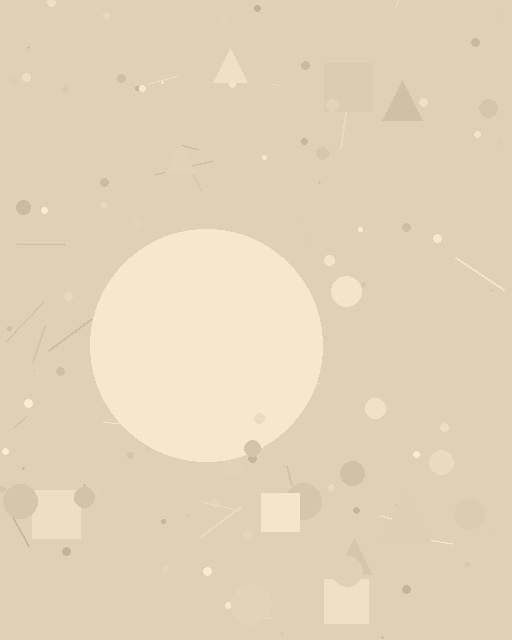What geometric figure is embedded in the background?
A circle is embedded in the background.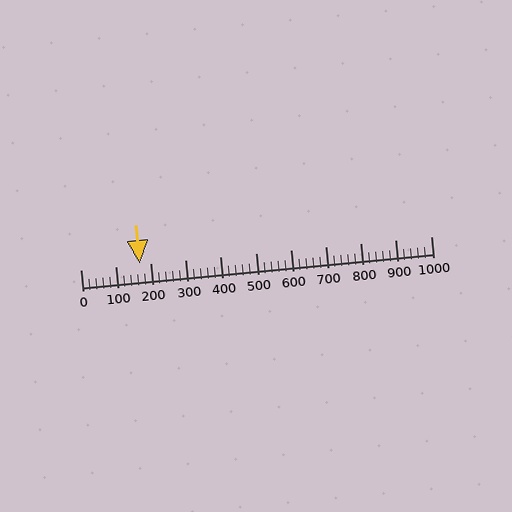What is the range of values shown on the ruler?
The ruler shows values from 0 to 1000.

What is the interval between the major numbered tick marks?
The major tick marks are spaced 100 units apart.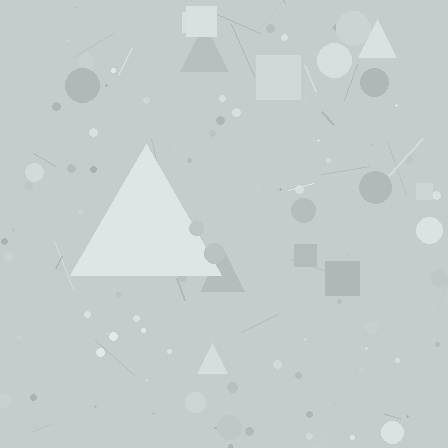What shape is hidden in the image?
A triangle is hidden in the image.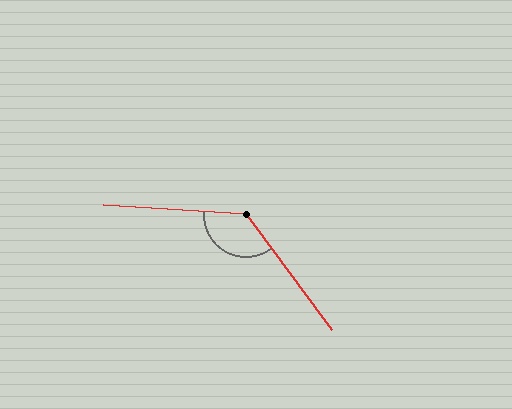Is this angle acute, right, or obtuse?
It is obtuse.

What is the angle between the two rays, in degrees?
Approximately 130 degrees.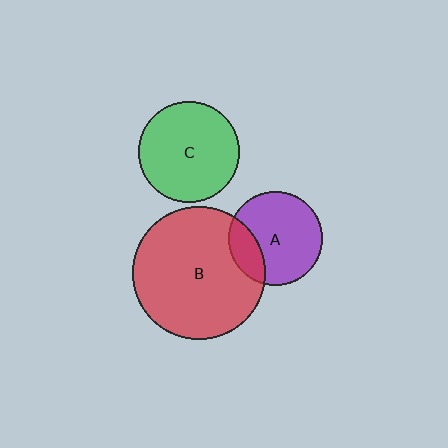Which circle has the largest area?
Circle B (red).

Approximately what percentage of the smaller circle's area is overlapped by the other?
Approximately 20%.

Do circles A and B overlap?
Yes.